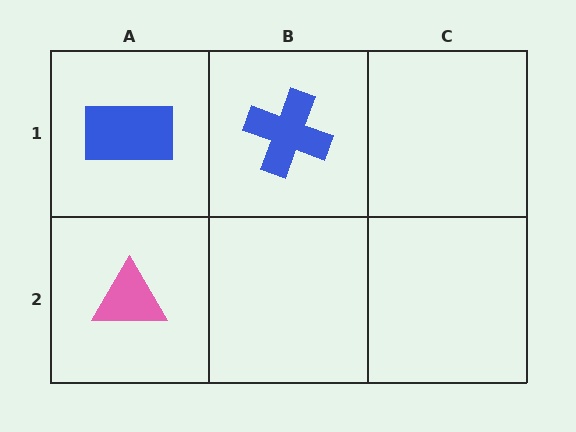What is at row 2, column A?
A pink triangle.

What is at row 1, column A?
A blue rectangle.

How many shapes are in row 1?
2 shapes.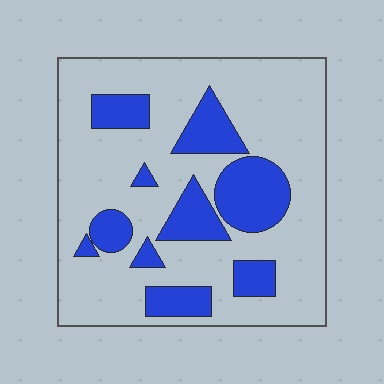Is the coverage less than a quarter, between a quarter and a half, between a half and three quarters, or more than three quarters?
Between a quarter and a half.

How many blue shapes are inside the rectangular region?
10.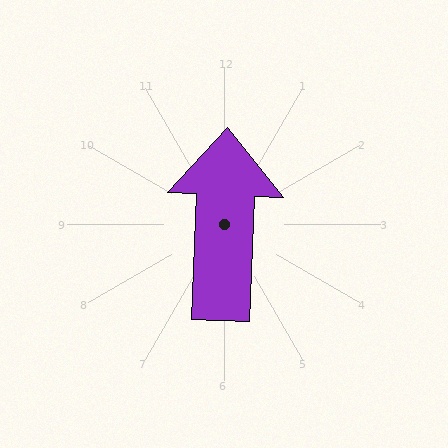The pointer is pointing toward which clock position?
Roughly 12 o'clock.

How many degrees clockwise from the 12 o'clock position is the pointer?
Approximately 2 degrees.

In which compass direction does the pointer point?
North.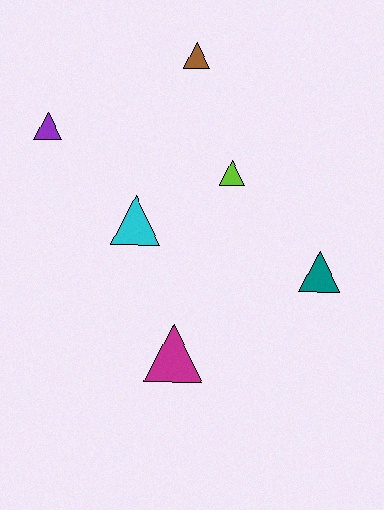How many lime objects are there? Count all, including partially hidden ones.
There is 1 lime object.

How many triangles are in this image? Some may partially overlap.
There are 6 triangles.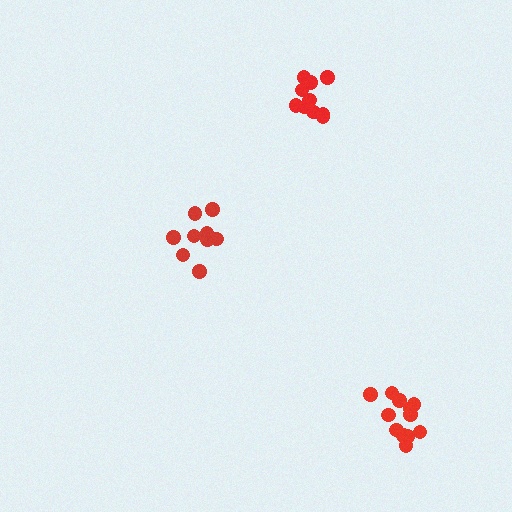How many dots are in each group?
Group 1: 10 dots, Group 2: 13 dots, Group 3: 9 dots (32 total).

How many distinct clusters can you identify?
There are 3 distinct clusters.